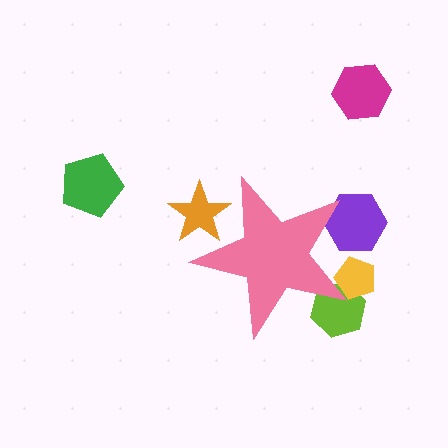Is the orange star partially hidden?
Yes, the orange star is partially hidden behind the pink star.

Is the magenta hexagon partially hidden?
No, the magenta hexagon is fully visible.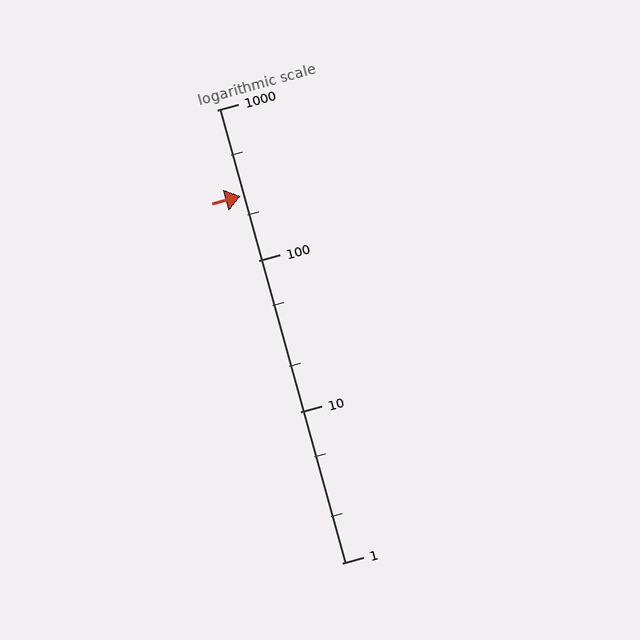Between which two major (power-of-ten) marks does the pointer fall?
The pointer is between 100 and 1000.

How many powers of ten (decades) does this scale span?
The scale spans 3 decades, from 1 to 1000.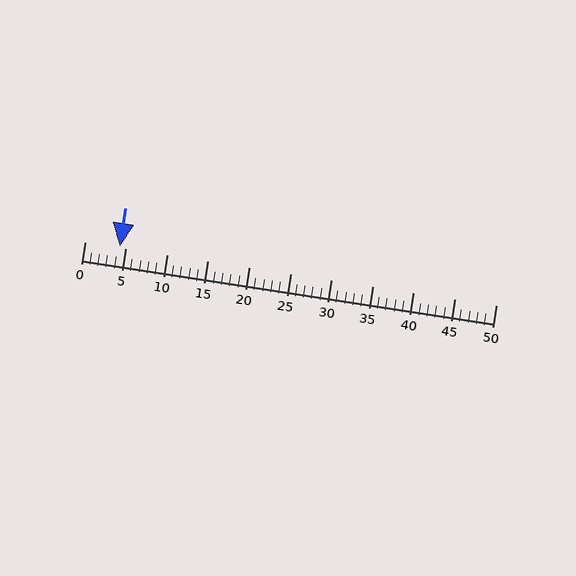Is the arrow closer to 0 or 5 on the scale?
The arrow is closer to 5.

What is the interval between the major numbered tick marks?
The major tick marks are spaced 5 units apart.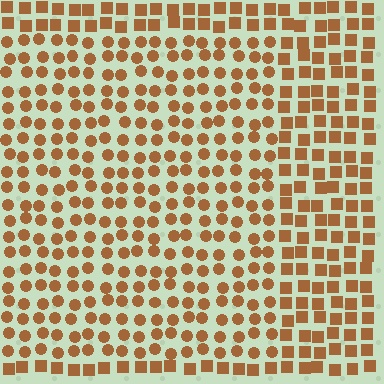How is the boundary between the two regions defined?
The boundary is defined by a change in element shape: circles inside vs. squares outside. All elements share the same color and spacing.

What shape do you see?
I see a rectangle.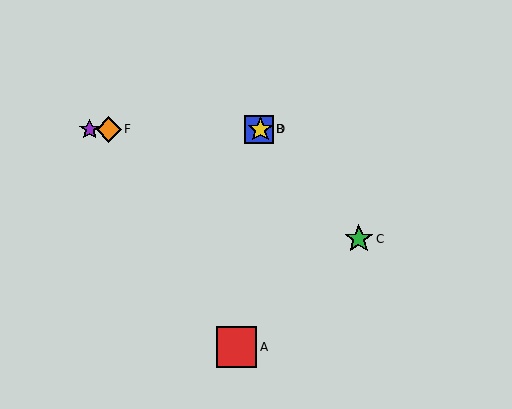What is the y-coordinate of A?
Object A is at y≈347.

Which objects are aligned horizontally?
Objects B, D, E, F are aligned horizontally.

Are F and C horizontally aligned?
No, F is at y≈129 and C is at y≈239.